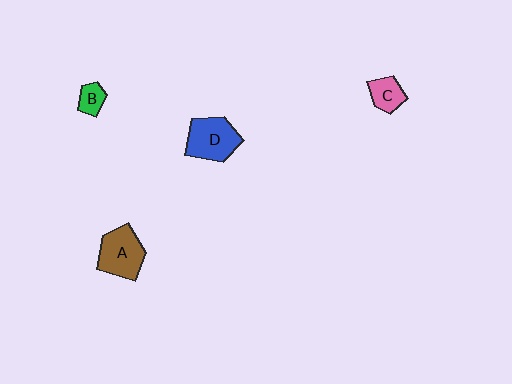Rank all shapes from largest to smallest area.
From largest to smallest: D (blue), A (brown), C (pink), B (green).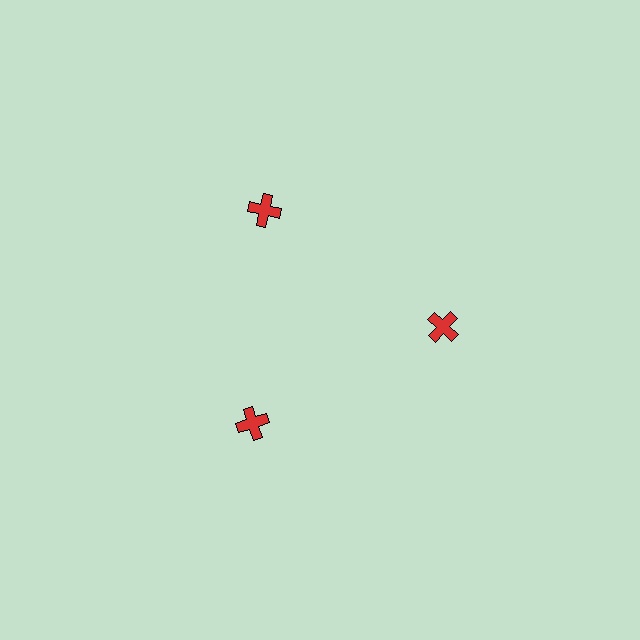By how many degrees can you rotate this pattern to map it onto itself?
The pattern maps onto itself every 120 degrees of rotation.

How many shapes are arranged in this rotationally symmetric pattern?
There are 3 shapes, arranged in 3 groups of 1.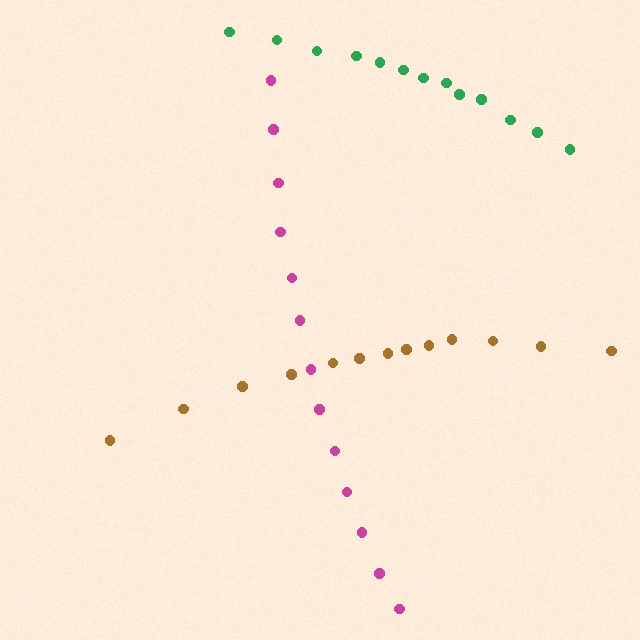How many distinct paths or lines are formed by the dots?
There are 3 distinct paths.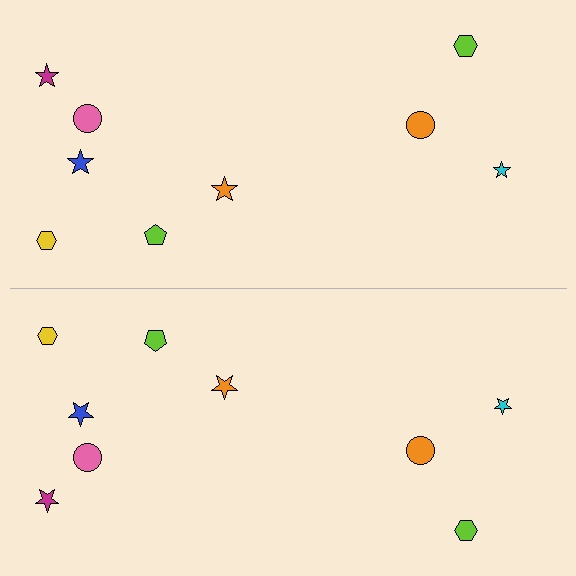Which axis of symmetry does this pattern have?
The pattern has a horizontal axis of symmetry running through the center of the image.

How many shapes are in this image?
There are 18 shapes in this image.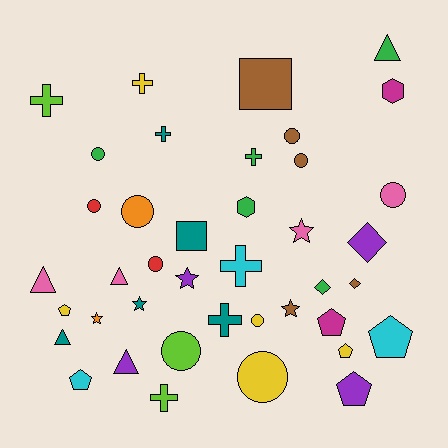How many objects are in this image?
There are 40 objects.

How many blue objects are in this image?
There are no blue objects.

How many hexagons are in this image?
There are 2 hexagons.